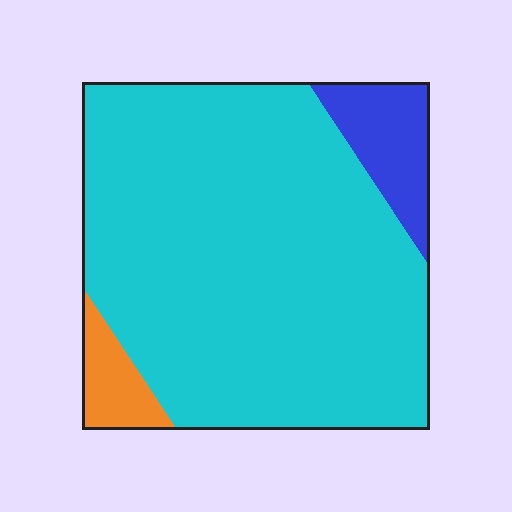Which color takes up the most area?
Cyan, at roughly 85%.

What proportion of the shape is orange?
Orange covers around 5% of the shape.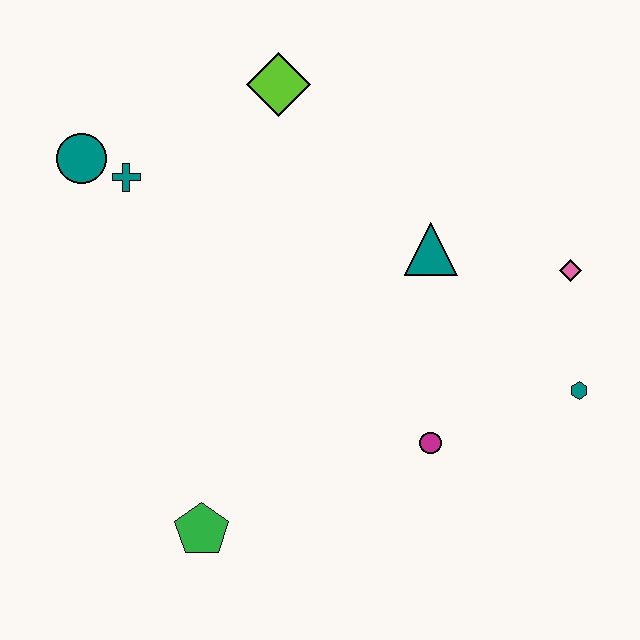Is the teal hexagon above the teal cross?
No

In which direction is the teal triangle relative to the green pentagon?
The teal triangle is above the green pentagon.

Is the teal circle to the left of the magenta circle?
Yes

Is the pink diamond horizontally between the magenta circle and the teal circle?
No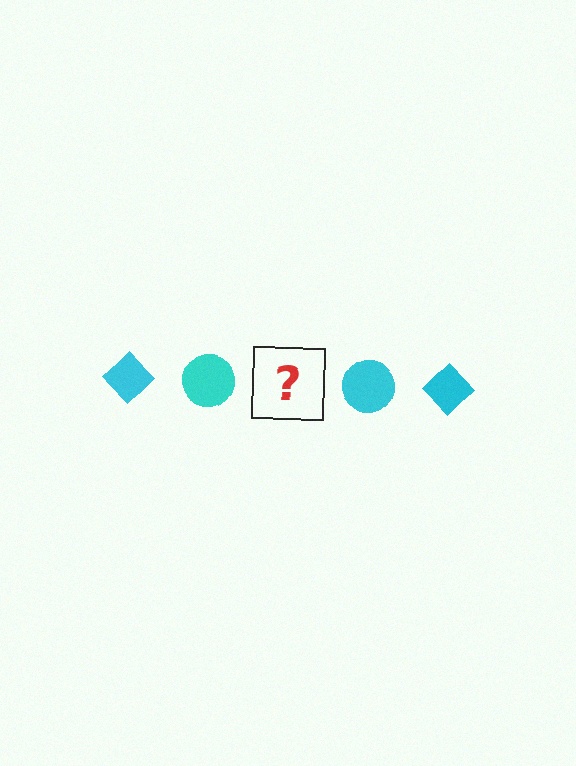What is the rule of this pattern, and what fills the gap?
The rule is that the pattern cycles through diamond, circle shapes in cyan. The gap should be filled with a cyan diamond.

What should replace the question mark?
The question mark should be replaced with a cyan diamond.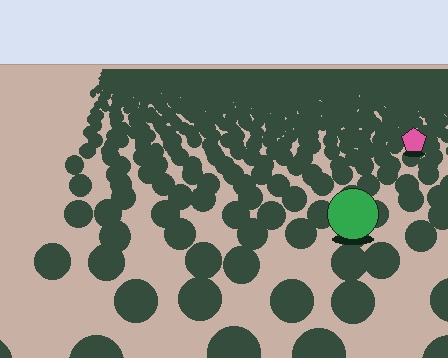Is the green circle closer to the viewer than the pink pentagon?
Yes. The green circle is closer — you can tell from the texture gradient: the ground texture is coarser near it.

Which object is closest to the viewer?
The green circle is closest. The texture marks near it are larger and more spread out.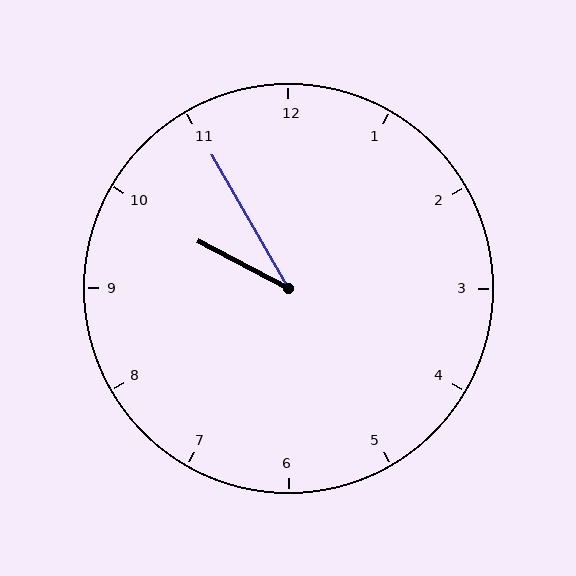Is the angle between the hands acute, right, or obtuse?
It is acute.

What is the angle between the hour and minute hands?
Approximately 32 degrees.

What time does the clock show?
9:55.